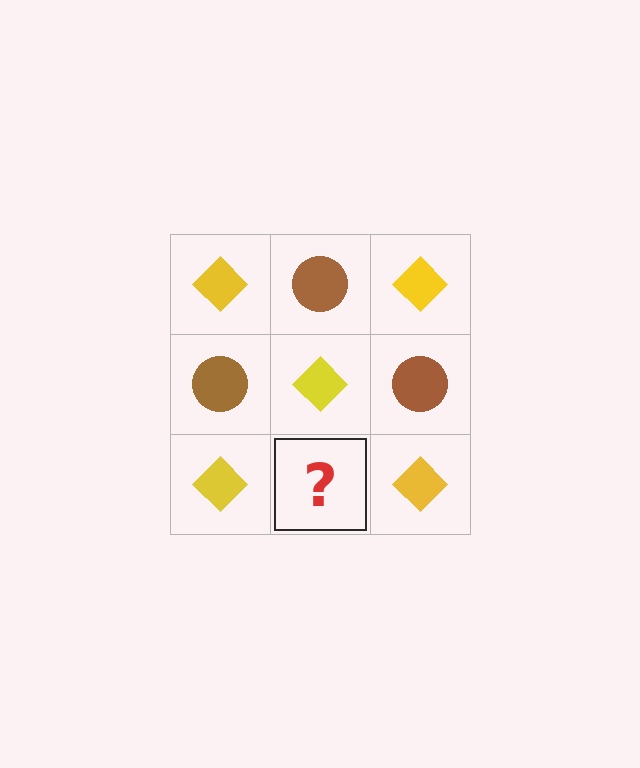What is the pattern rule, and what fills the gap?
The rule is that it alternates yellow diamond and brown circle in a checkerboard pattern. The gap should be filled with a brown circle.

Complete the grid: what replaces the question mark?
The question mark should be replaced with a brown circle.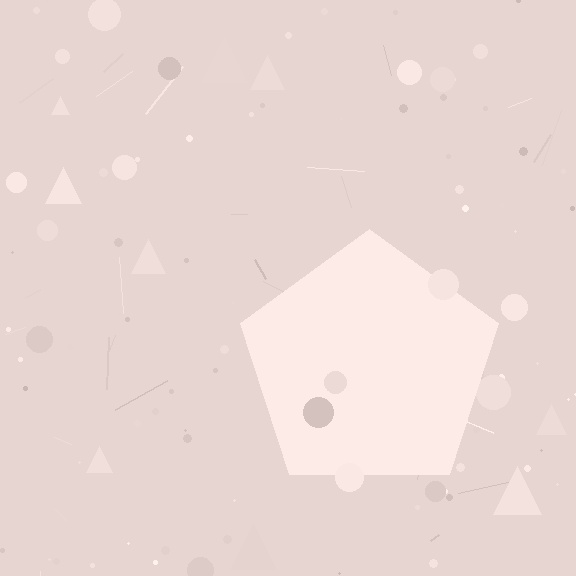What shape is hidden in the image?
A pentagon is hidden in the image.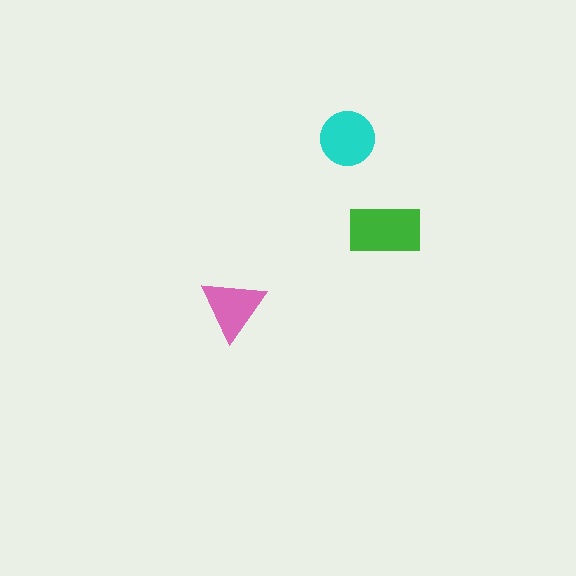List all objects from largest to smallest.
The green rectangle, the cyan circle, the pink triangle.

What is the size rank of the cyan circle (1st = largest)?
2nd.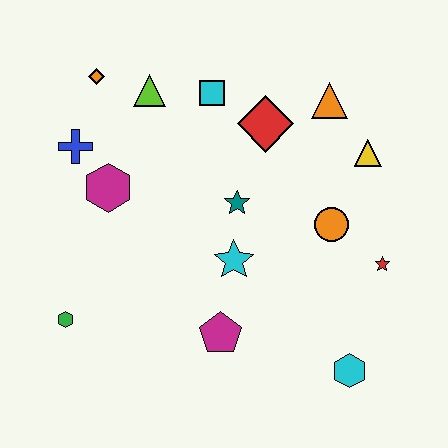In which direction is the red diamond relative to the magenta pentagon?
The red diamond is above the magenta pentagon.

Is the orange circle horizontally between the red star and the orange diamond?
Yes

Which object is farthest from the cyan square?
The cyan hexagon is farthest from the cyan square.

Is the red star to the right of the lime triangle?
Yes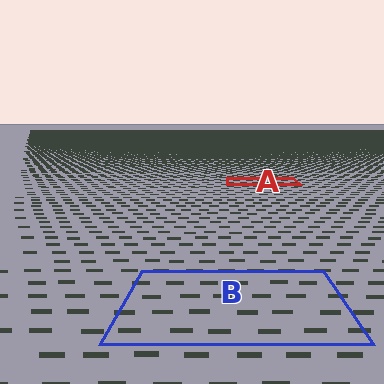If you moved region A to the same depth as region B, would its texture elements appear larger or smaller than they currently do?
They would appear larger. At a closer depth, the same texture elements are projected at a bigger on-screen size.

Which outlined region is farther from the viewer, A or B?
Region A is farther from the viewer — the texture elements inside it appear smaller and more densely packed.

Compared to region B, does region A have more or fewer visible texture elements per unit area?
Region A has more texture elements per unit area — they are packed more densely because it is farther away.